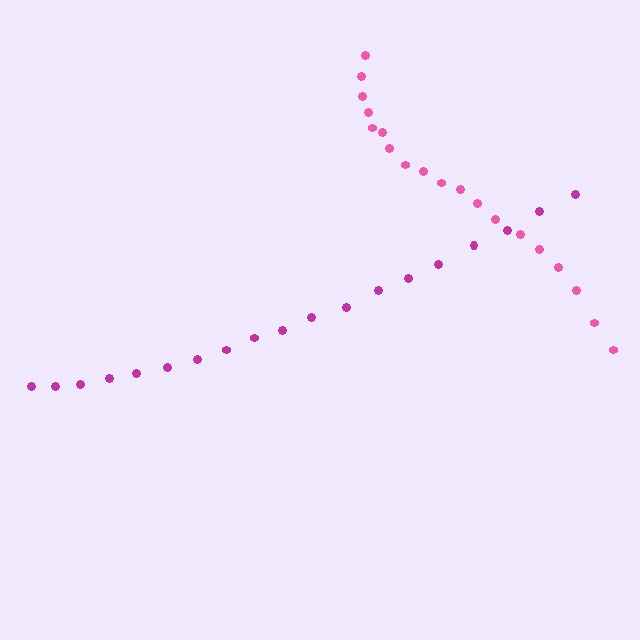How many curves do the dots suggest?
There are 2 distinct paths.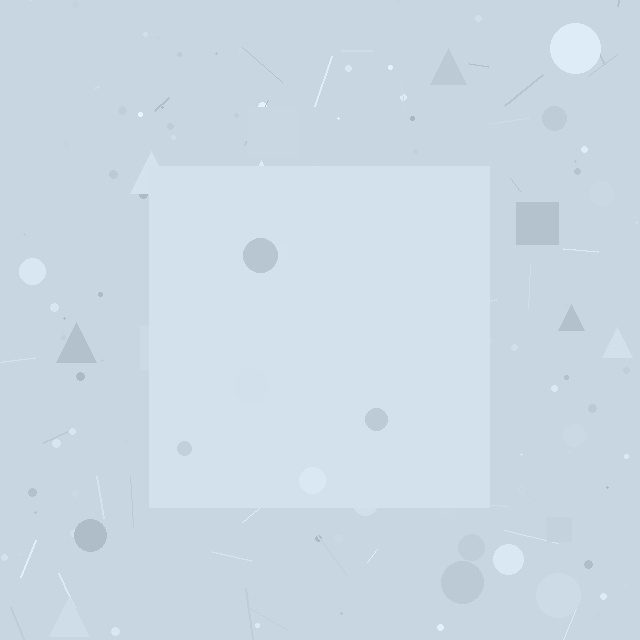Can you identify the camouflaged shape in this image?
The camouflaged shape is a square.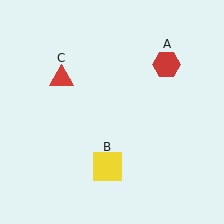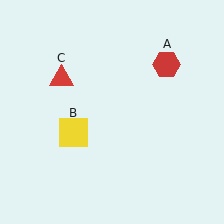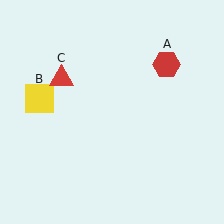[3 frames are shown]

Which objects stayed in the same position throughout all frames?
Red hexagon (object A) and red triangle (object C) remained stationary.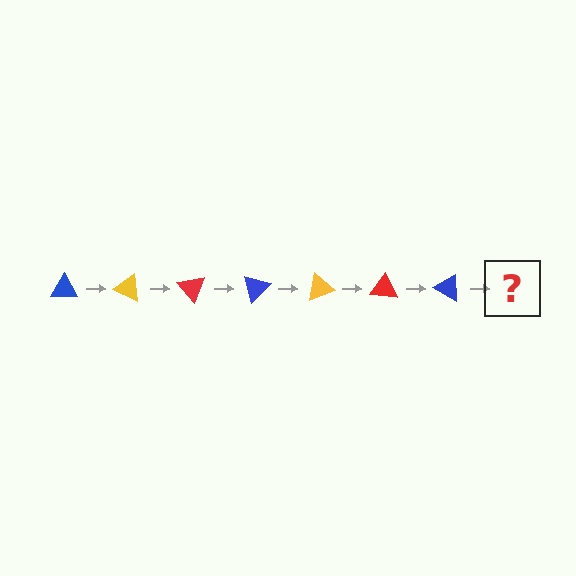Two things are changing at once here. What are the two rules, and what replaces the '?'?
The two rules are that it rotates 25 degrees each step and the color cycles through blue, yellow, and red. The '?' should be a yellow triangle, rotated 175 degrees from the start.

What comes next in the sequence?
The next element should be a yellow triangle, rotated 175 degrees from the start.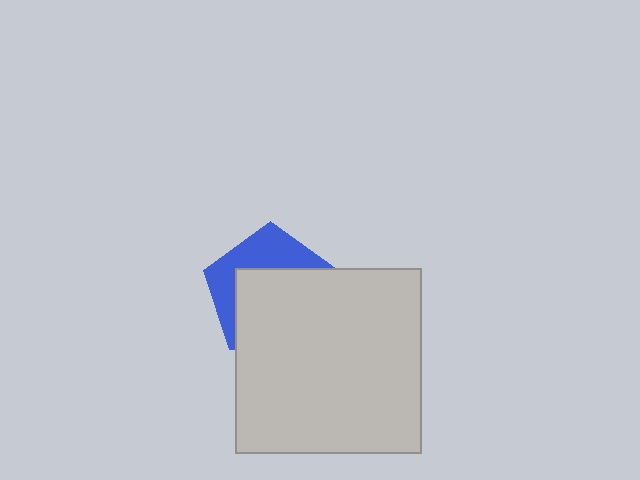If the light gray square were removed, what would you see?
You would see the complete blue pentagon.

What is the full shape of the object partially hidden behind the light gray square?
The partially hidden object is a blue pentagon.